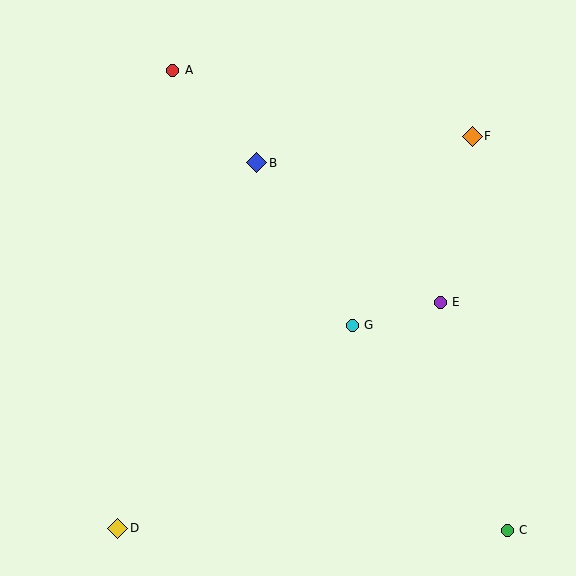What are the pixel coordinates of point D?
Point D is at (118, 528).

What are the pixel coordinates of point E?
Point E is at (440, 302).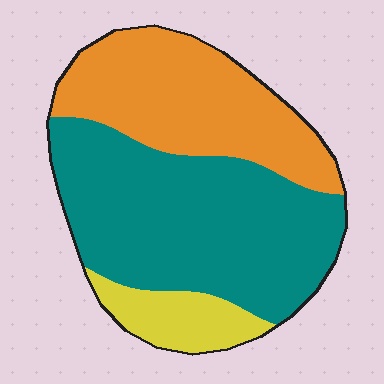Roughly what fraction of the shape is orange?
Orange covers about 35% of the shape.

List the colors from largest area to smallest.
From largest to smallest: teal, orange, yellow.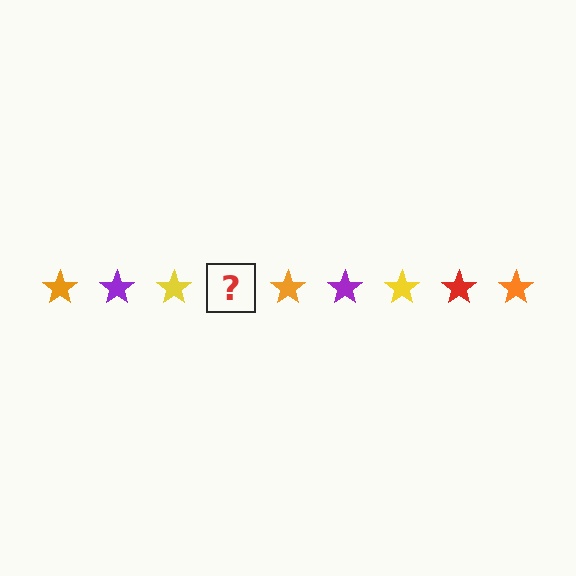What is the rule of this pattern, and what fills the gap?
The rule is that the pattern cycles through orange, purple, yellow, red stars. The gap should be filled with a red star.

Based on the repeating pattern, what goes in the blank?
The blank should be a red star.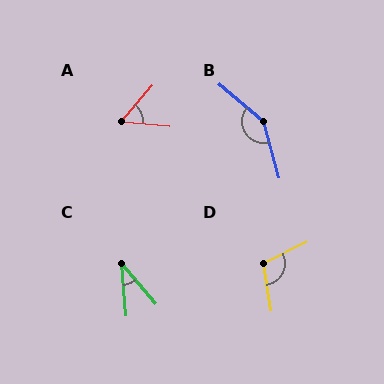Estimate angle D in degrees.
Approximately 108 degrees.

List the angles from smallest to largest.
C (36°), A (55°), D (108°), B (146°).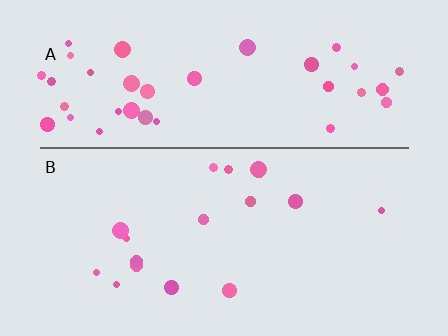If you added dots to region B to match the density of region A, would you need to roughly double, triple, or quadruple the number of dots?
Approximately double.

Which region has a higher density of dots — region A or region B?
A (the top).